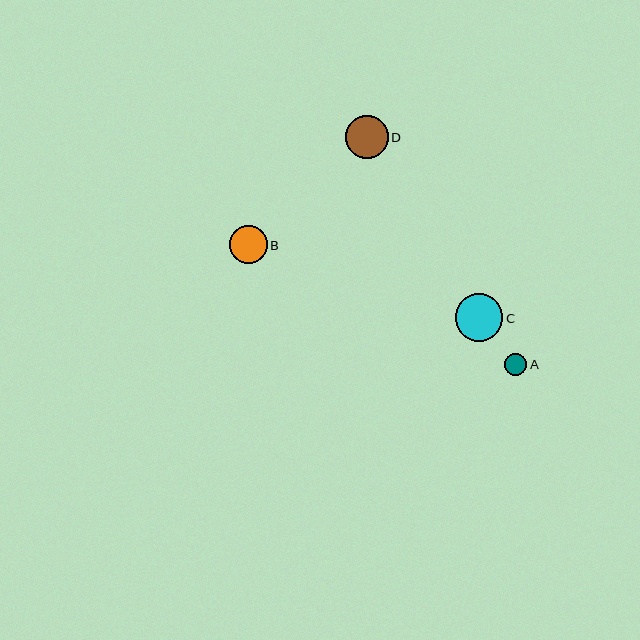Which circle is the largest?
Circle C is the largest with a size of approximately 47 pixels.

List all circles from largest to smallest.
From largest to smallest: C, D, B, A.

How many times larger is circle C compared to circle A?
Circle C is approximately 2.2 times the size of circle A.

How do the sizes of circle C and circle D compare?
Circle C and circle D are approximately the same size.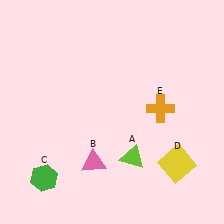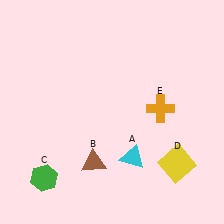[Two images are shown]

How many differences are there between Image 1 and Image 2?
There are 2 differences between the two images.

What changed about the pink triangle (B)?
In Image 1, B is pink. In Image 2, it changed to brown.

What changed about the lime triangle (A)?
In Image 1, A is lime. In Image 2, it changed to cyan.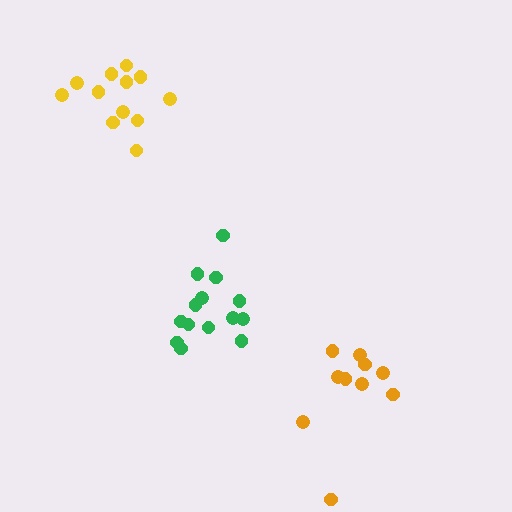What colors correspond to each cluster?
The clusters are colored: green, yellow, orange.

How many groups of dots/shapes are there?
There are 3 groups.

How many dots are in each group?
Group 1: 14 dots, Group 2: 12 dots, Group 3: 10 dots (36 total).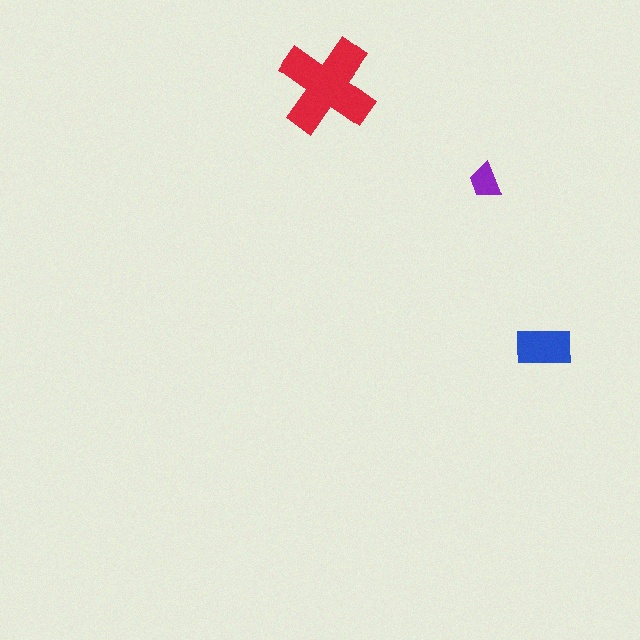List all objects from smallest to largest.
The purple trapezoid, the blue rectangle, the red cross.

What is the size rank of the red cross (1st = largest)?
1st.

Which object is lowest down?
The blue rectangle is bottommost.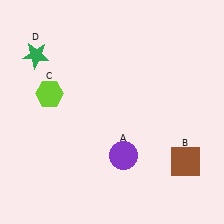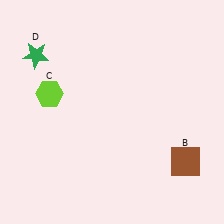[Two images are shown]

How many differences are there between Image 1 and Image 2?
There is 1 difference between the two images.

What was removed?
The purple circle (A) was removed in Image 2.